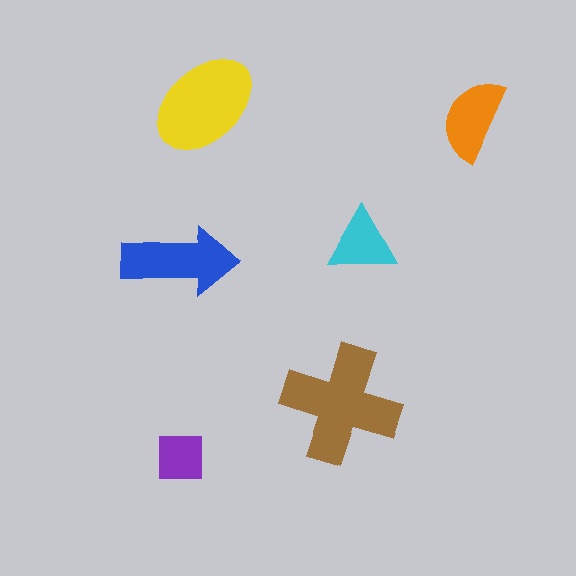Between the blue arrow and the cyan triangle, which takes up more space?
The blue arrow.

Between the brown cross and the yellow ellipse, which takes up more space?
The brown cross.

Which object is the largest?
The brown cross.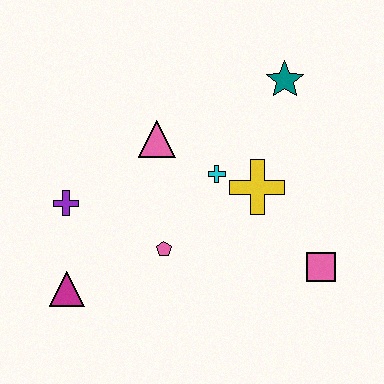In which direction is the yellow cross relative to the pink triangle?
The yellow cross is to the right of the pink triangle.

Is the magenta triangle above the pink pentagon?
No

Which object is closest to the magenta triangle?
The purple cross is closest to the magenta triangle.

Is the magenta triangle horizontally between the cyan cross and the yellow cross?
No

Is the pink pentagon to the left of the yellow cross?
Yes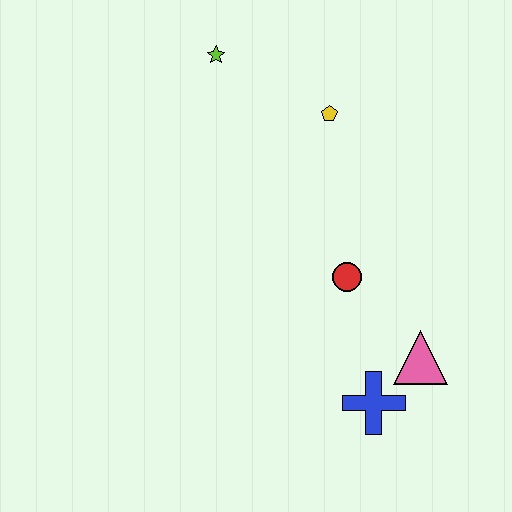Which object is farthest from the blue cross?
The lime star is farthest from the blue cross.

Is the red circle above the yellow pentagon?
No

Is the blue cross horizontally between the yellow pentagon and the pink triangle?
Yes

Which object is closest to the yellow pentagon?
The lime star is closest to the yellow pentagon.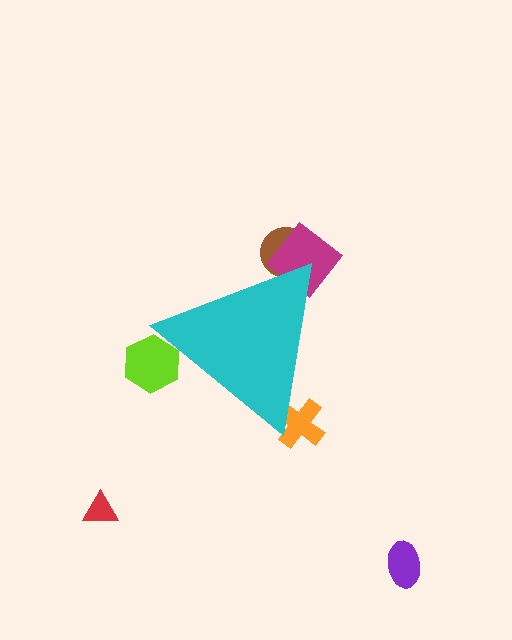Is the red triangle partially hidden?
No, the red triangle is fully visible.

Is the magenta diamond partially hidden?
Yes, the magenta diamond is partially hidden behind the cyan triangle.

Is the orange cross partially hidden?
Yes, the orange cross is partially hidden behind the cyan triangle.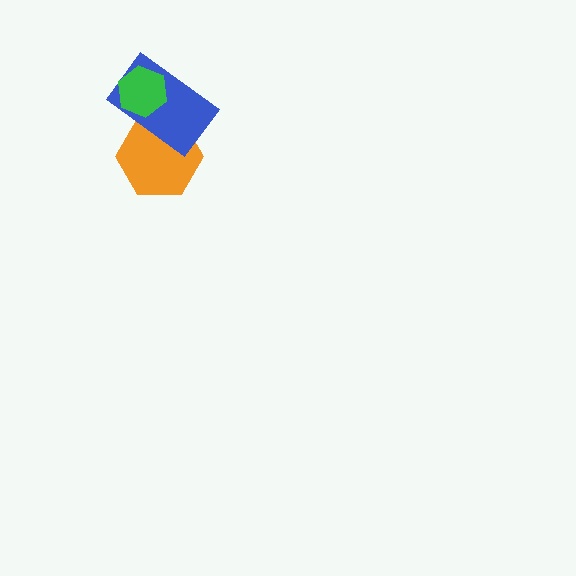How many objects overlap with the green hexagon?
1 object overlaps with the green hexagon.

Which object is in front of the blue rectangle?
The green hexagon is in front of the blue rectangle.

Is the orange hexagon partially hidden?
Yes, it is partially covered by another shape.